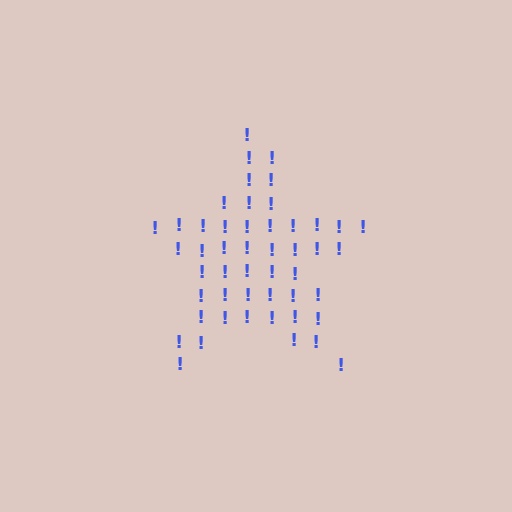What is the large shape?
The large shape is a star.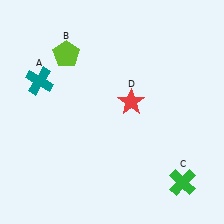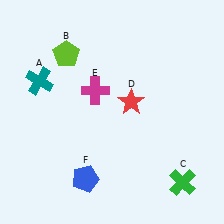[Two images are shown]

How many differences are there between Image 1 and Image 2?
There are 2 differences between the two images.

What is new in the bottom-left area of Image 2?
A blue pentagon (F) was added in the bottom-left area of Image 2.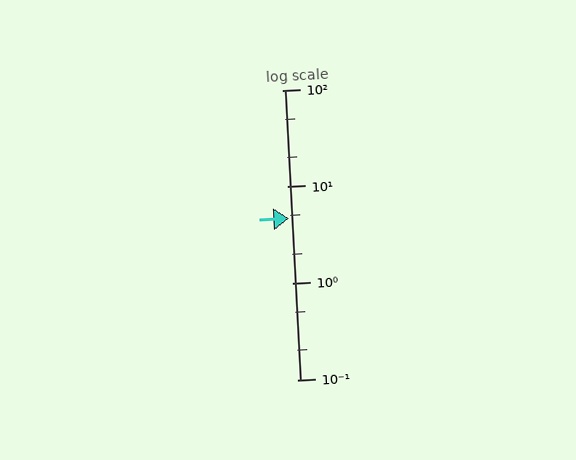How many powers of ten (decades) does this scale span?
The scale spans 3 decades, from 0.1 to 100.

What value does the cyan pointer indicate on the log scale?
The pointer indicates approximately 4.7.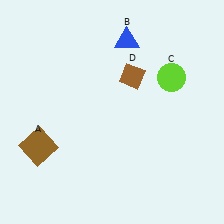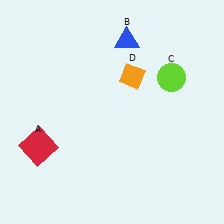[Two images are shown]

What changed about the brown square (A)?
In Image 1, A is brown. In Image 2, it changed to red.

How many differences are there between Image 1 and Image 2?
There are 2 differences between the two images.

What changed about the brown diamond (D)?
In Image 1, D is brown. In Image 2, it changed to orange.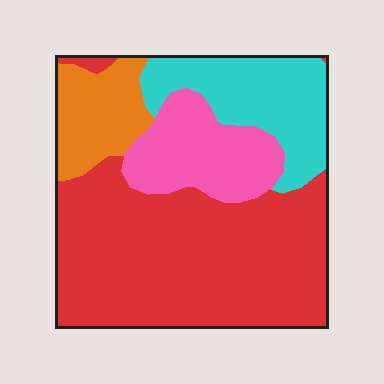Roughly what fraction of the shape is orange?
Orange covers 12% of the shape.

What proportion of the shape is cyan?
Cyan covers about 20% of the shape.